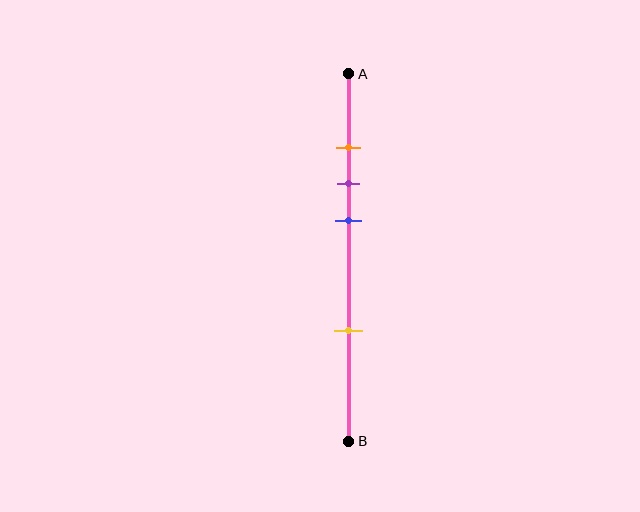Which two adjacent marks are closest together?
The orange and purple marks are the closest adjacent pair.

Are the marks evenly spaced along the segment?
No, the marks are not evenly spaced.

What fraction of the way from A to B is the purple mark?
The purple mark is approximately 30% (0.3) of the way from A to B.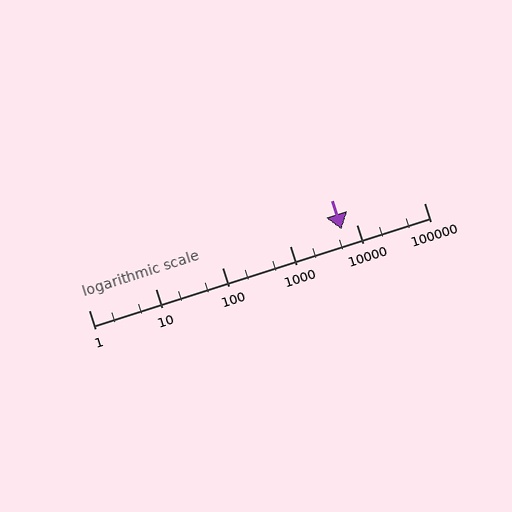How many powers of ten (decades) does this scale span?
The scale spans 5 decades, from 1 to 100000.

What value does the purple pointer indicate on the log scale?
The pointer indicates approximately 6000.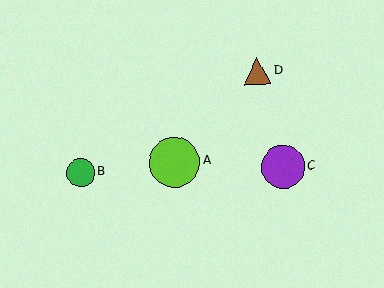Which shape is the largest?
The lime circle (labeled A) is the largest.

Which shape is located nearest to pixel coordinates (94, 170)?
The green circle (labeled B) at (80, 172) is nearest to that location.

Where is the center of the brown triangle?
The center of the brown triangle is at (257, 71).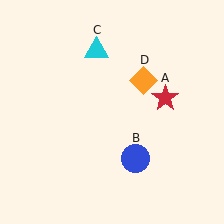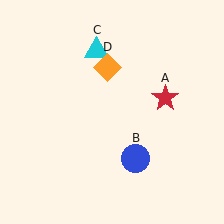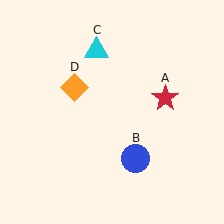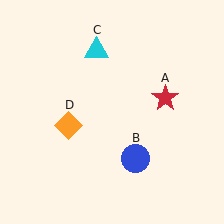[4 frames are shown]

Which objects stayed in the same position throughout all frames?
Red star (object A) and blue circle (object B) and cyan triangle (object C) remained stationary.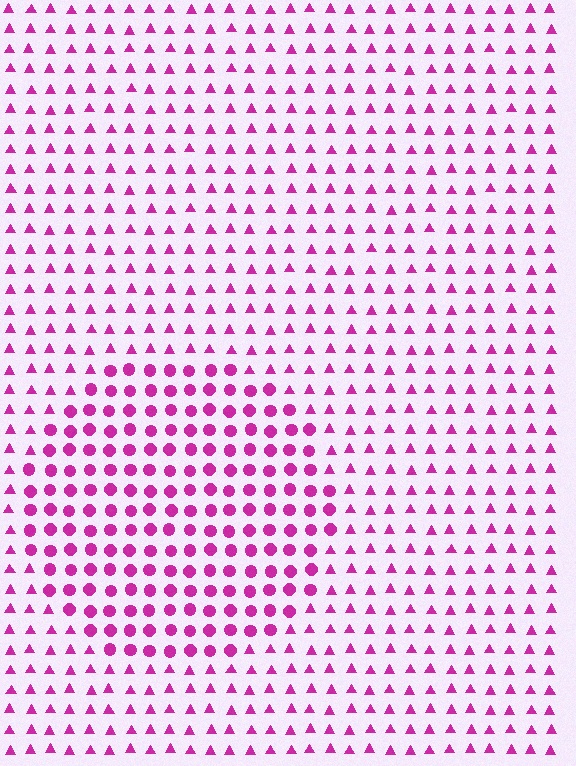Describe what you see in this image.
The image is filled with small magenta elements arranged in a uniform grid. A circle-shaped region contains circles, while the surrounding area contains triangles. The boundary is defined purely by the change in element shape.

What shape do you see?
I see a circle.